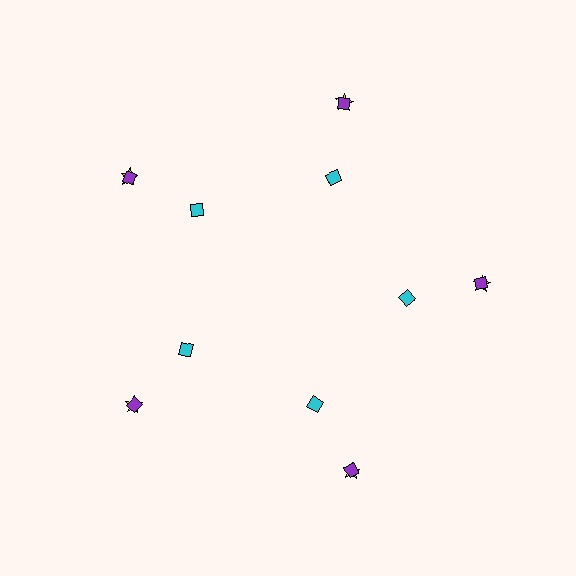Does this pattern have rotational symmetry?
Yes, this pattern has 5-fold rotational symmetry. It looks the same after rotating 72 degrees around the center.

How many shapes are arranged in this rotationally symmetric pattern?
There are 15 shapes, arranged in 5 groups of 3.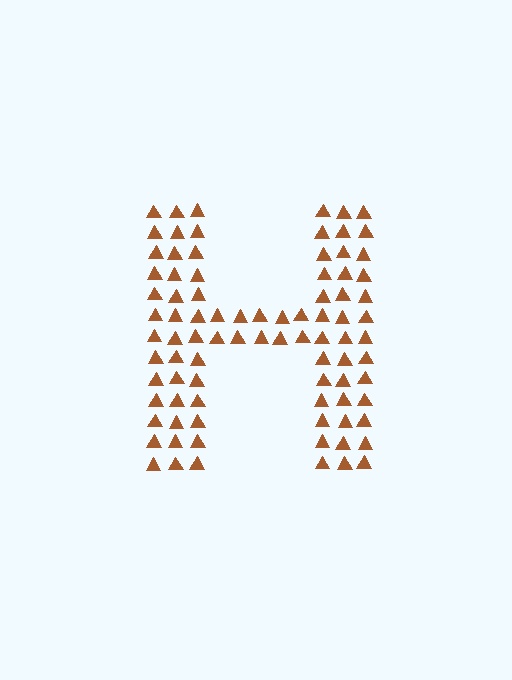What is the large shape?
The large shape is the letter H.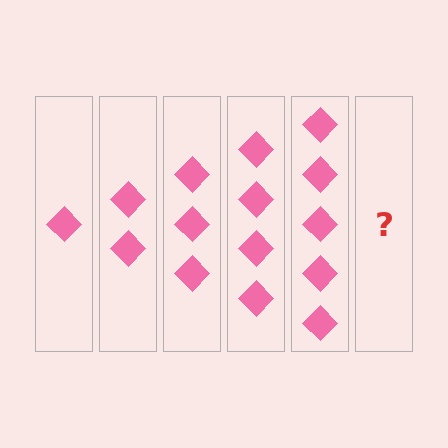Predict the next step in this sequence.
The next step is 6 diamonds.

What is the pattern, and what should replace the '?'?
The pattern is that each step adds one more diamond. The '?' should be 6 diamonds.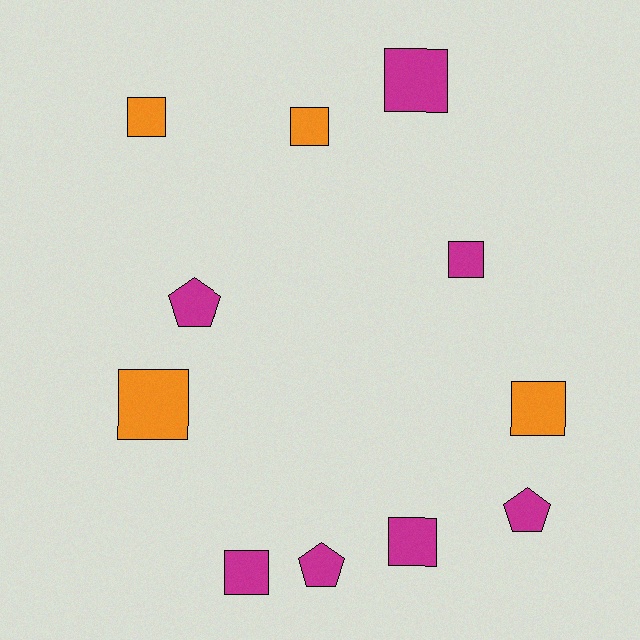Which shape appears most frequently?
Square, with 8 objects.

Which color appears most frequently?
Magenta, with 7 objects.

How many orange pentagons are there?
There are no orange pentagons.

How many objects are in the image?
There are 11 objects.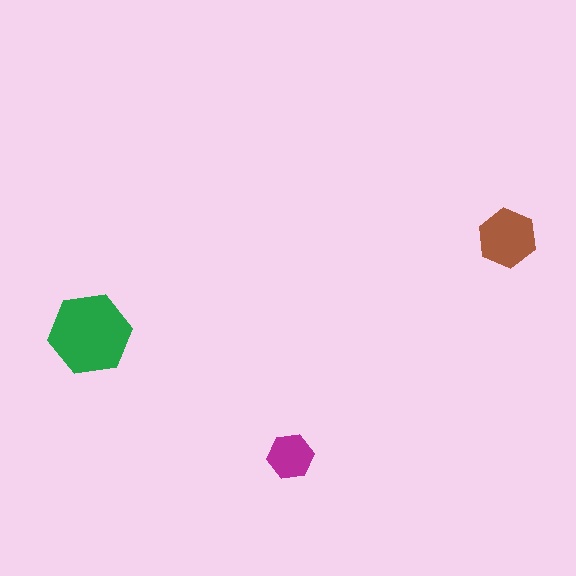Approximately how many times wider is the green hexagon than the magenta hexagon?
About 2 times wider.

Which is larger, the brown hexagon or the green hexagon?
The green one.